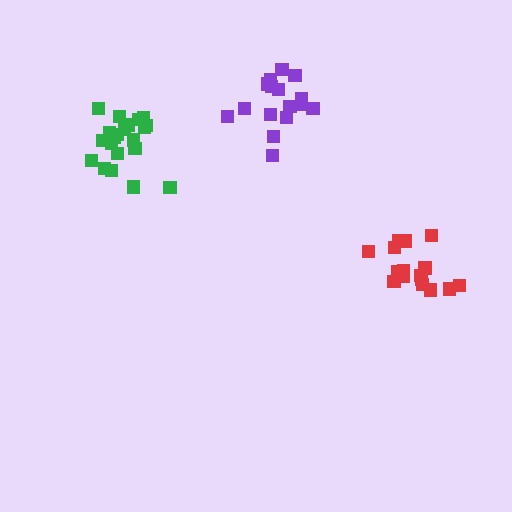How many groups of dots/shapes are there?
There are 3 groups.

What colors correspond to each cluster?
The clusters are colored: purple, red, green.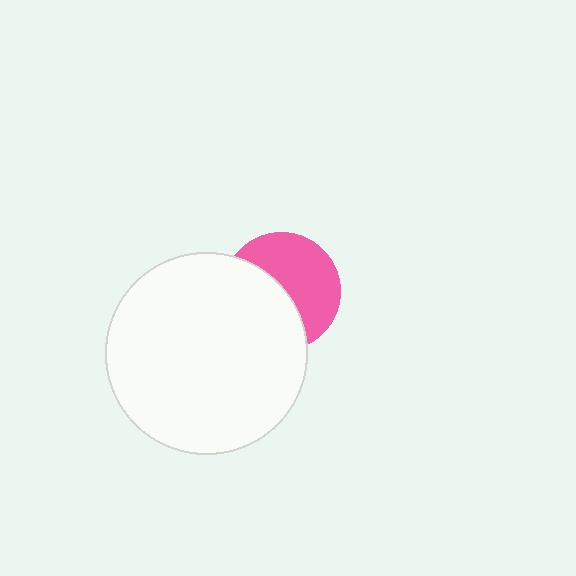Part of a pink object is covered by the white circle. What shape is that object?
It is a circle.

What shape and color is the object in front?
The object in front is a white circle.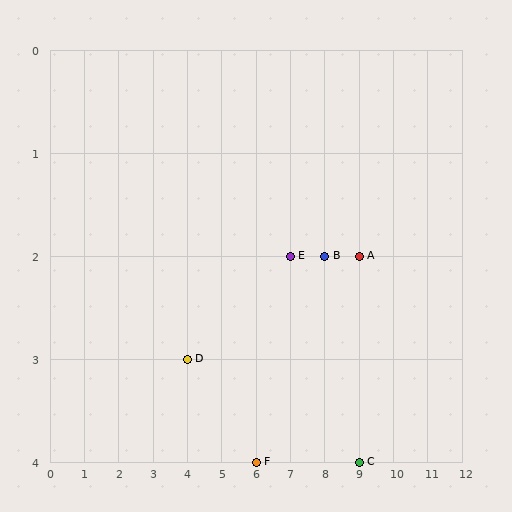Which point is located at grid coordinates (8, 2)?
Point B is at (8, 2).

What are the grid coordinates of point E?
Point E is at grid coordinates (7, 2).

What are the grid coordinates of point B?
Point B is at grid coordinates (8, 2).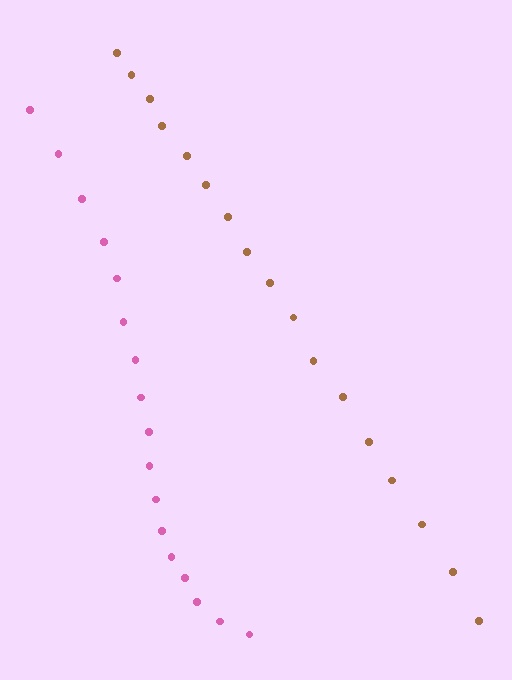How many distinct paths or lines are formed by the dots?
There are 2 distinct paths.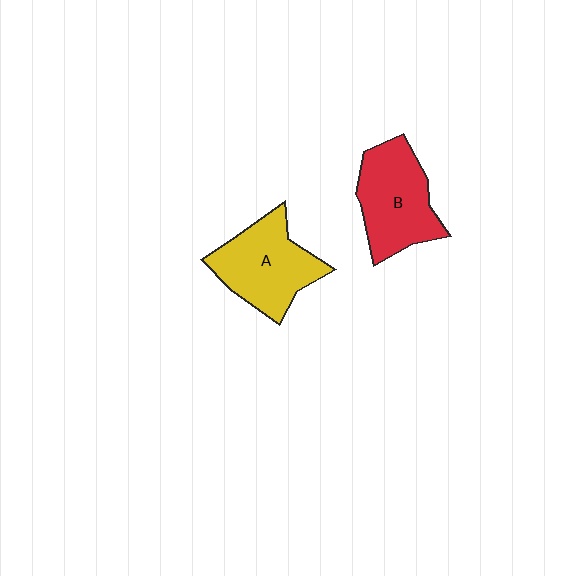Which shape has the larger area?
Shape A (yellow).